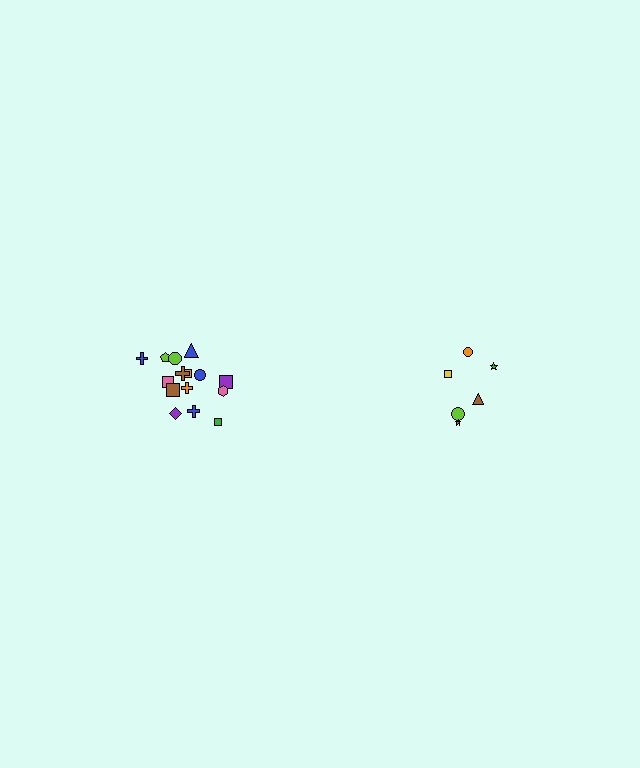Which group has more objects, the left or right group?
The left group.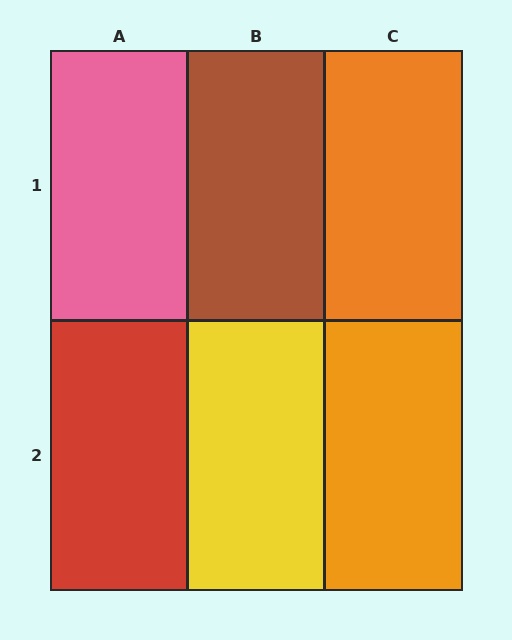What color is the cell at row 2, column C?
Orange.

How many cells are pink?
1 cell is pink.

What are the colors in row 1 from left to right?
Pink, brown, orange.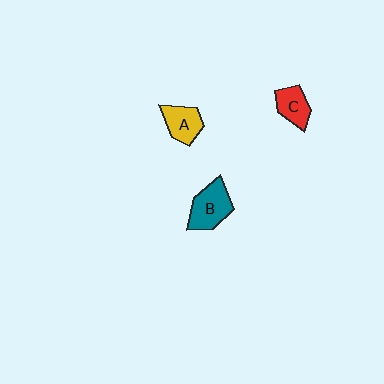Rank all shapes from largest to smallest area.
From largest to smallest: B (teal), A (yellow), C (red).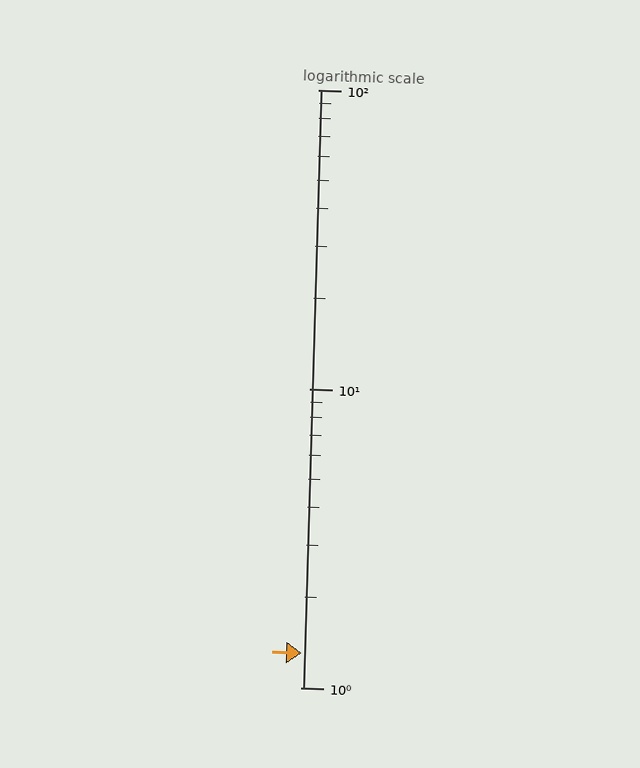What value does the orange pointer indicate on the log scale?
The pointer indicates approximately 1.3.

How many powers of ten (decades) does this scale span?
The scale spans 2 decades, from 1 to 100.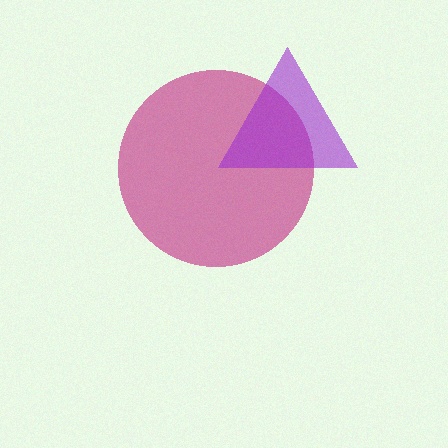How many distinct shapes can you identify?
There are 2 distinct shapes: a magenta circle, a purple triangle.